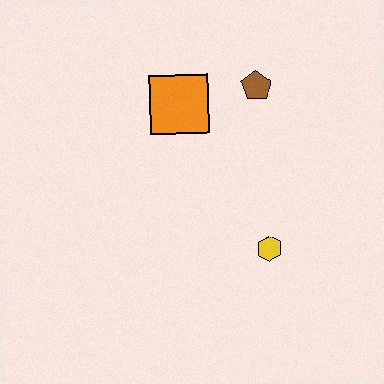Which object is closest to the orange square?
The brown pentagon is closest to the orange square.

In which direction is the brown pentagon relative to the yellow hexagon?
The brown pentagon is above the yellow hexagon.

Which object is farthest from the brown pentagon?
The yellow hexagon is farthest from the brown pentagon.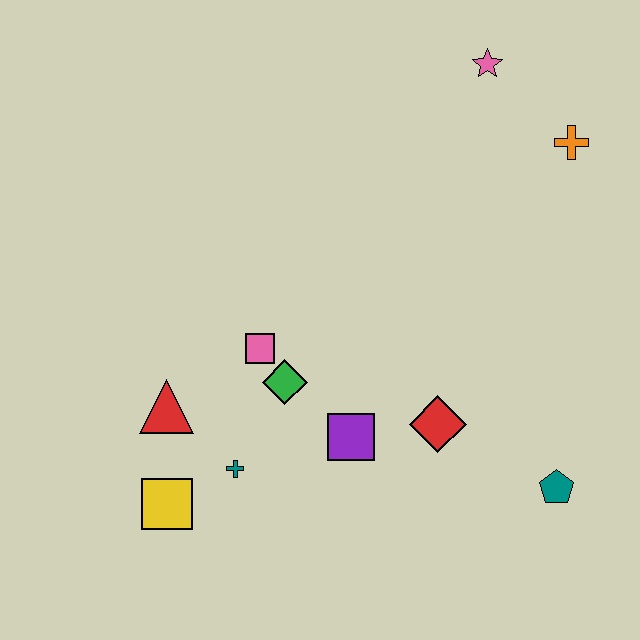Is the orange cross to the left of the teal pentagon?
No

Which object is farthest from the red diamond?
The pink star is farthest from the red diamond.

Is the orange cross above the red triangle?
Yes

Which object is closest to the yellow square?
The teal cross is closest to the yellow square.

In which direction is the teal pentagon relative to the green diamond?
The teal pentagon is to the right of the green diamond.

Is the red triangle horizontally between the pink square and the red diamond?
No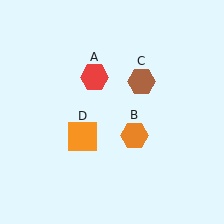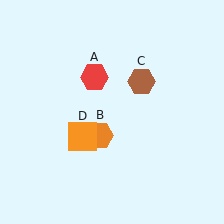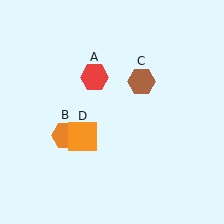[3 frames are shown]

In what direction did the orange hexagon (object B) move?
The orange hexagon (object B) moved left.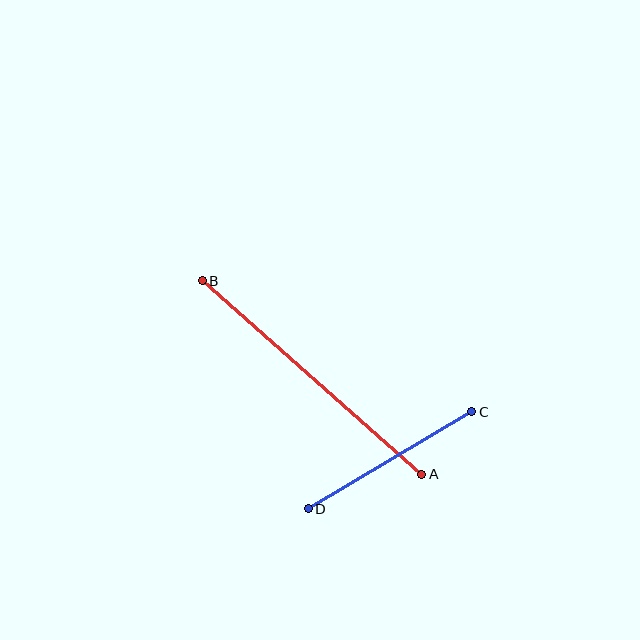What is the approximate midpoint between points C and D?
The midpoint is at approximately (390, 460) pixels.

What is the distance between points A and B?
The distance is approximately 293 pixels.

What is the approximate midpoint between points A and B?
The midpoint is at approximately (312, 378) pixels.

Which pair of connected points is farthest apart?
Points A and B are farthest apart.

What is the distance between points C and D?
The distance is approximately 190 pixels.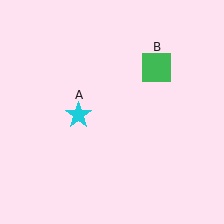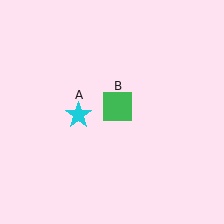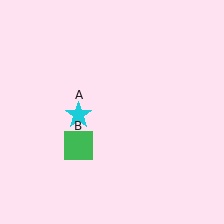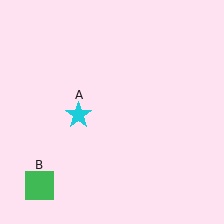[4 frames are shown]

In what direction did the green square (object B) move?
The green square (object B) moved down and to the left.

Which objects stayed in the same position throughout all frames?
Cyan star (object A) remained stationary.